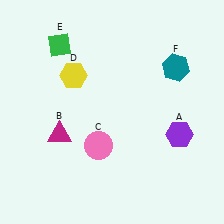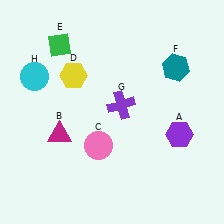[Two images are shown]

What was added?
A purple cross (G), a cyan circle (H) were added in Image 2.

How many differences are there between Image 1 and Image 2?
There are 2 differences between the two images.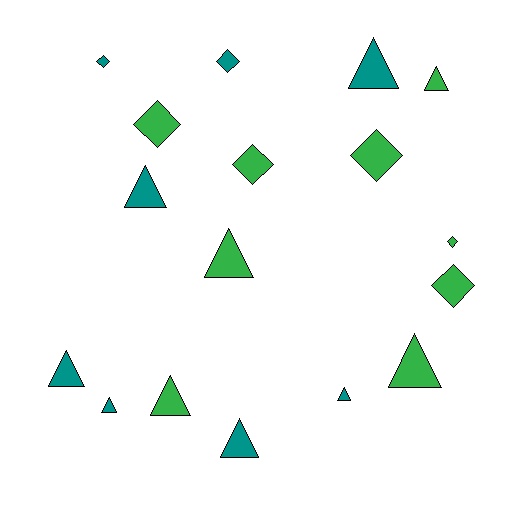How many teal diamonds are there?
There are 2 teal diamonds.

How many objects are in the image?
There are 17 objects.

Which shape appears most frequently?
Triangle, with 10 objects.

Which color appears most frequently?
Green, with 9 objects.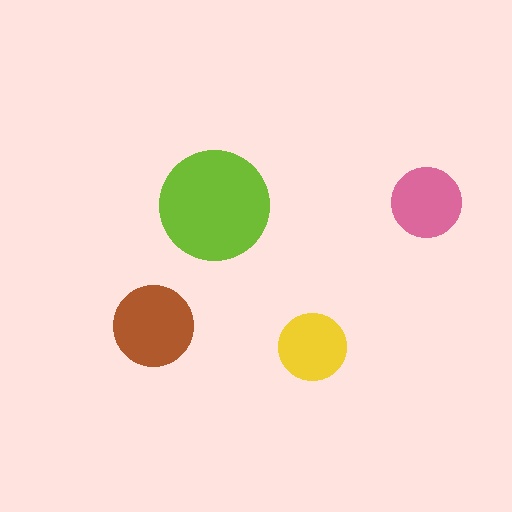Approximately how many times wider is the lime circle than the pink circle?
About 1.5 times wider.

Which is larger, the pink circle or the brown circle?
The brown one.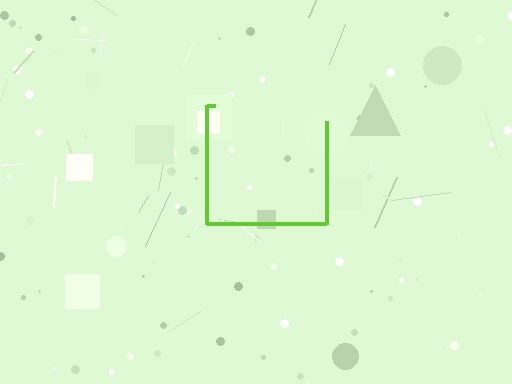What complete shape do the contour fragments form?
The contour fragments form a square.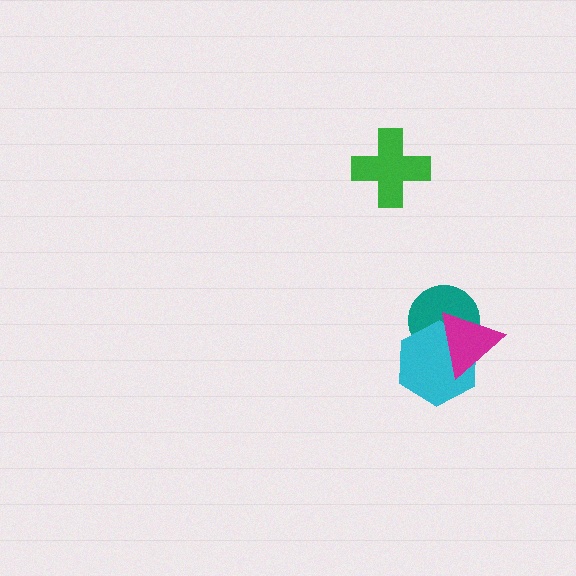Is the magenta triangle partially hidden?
No, no other shape covers it.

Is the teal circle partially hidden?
Yes, it is partially covered by another shape.